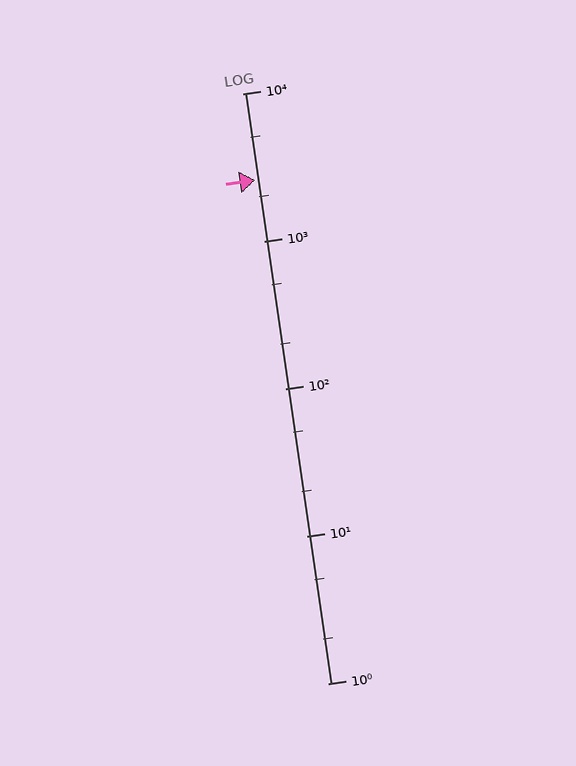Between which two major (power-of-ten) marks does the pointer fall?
The pointer is between 1000 and 10000.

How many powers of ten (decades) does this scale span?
The scale spans 4 decades, from 1 to 10000.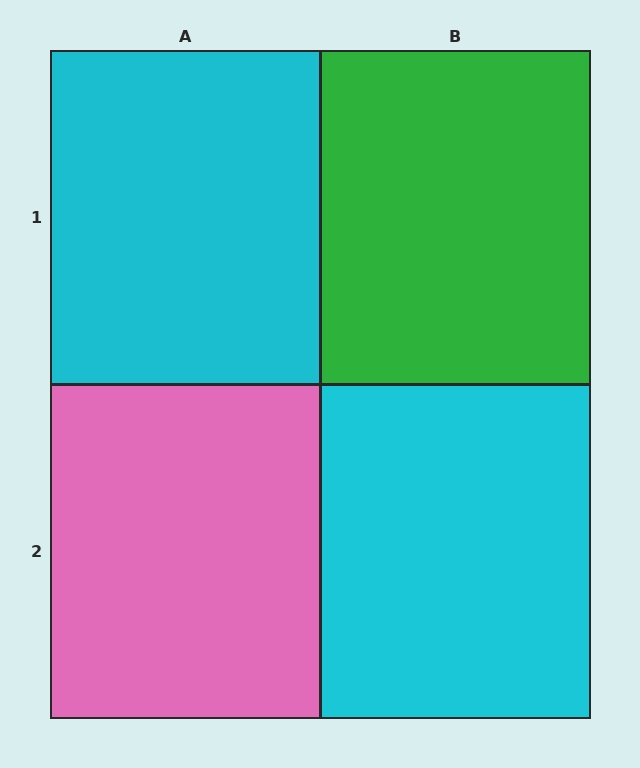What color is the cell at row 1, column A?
Cyan.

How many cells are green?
1 cell is green.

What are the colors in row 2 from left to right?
Pink, cyan.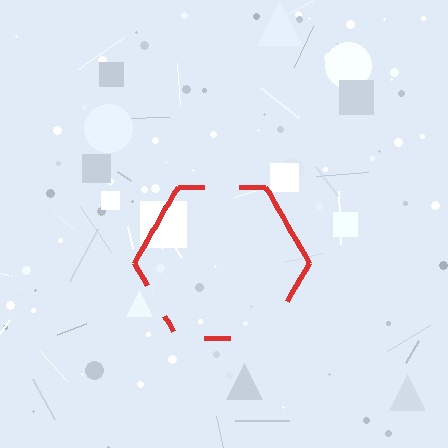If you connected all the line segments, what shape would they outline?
They would outline a hexagon.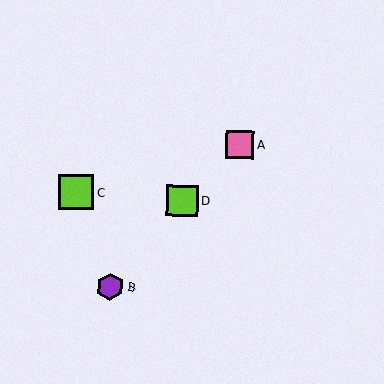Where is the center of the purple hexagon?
The center of the purple hexagon is at (111, 287).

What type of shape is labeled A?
Shape A is a pink square.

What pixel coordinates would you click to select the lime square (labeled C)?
Click at (76, 192) to select the lime square C.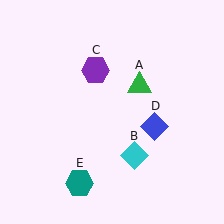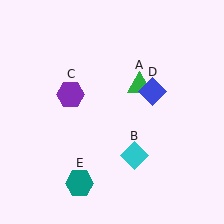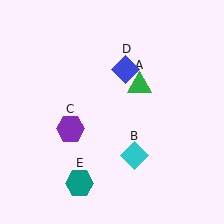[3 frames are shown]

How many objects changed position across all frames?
2 objects changed position: purple hexagon (object C), blue diamond (object D).